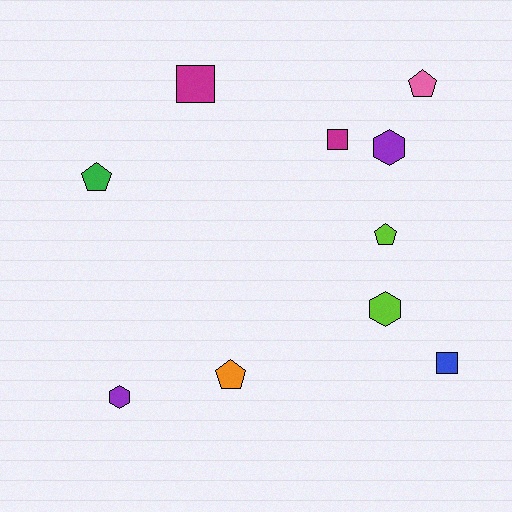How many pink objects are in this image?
There is 1 pink object.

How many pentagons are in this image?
There are 4 pentagons.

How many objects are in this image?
There are 10 objects.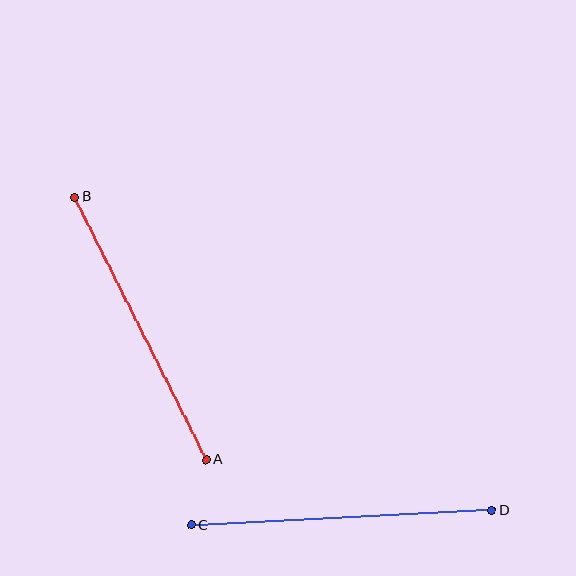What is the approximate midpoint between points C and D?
The midpoint is at approximately (342, 518) pixels.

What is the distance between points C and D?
The distance is approximately 300 pixels.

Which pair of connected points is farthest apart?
Points C and D are farthest apart.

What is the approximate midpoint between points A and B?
The midpoint is at approximately (140, 328) pixels.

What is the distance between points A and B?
The distance is approximately 294 pixels.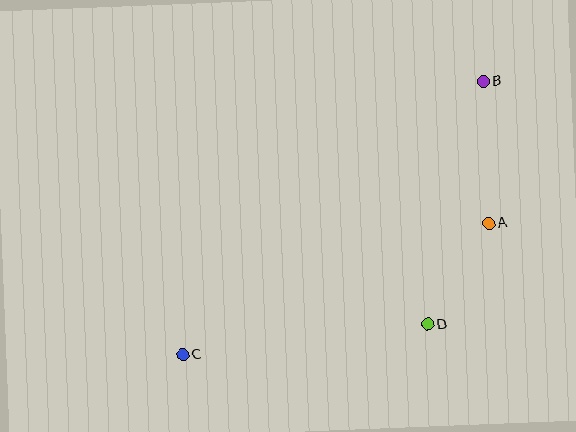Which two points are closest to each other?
Points A and D are closest to each other.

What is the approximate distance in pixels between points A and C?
The distance between A and C is approximately 333 pixels.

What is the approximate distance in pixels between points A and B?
The distance between A and B is approximately 142 pixels.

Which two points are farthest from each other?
Points B and C are farthest from each other.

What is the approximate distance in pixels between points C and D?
The distance between C and D is approximately 247 pixels.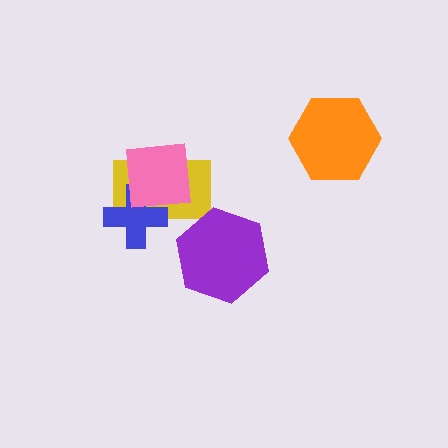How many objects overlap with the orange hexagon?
0 objects overlap with the orange hexagon.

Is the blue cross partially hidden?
Yes, it is partially covered by another shape.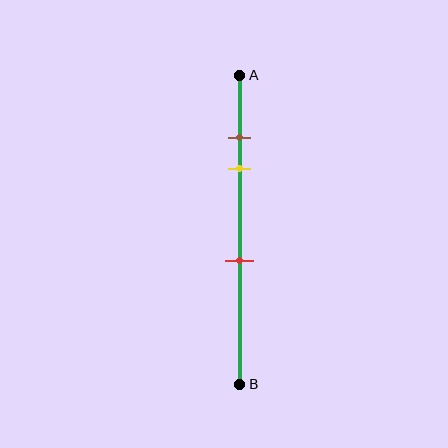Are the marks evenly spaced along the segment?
No, the marks are not evenly spaced.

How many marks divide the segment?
There are 3 marks dividing the segment.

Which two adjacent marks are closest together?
The brown and yellow marks are the closest adjacent pair.